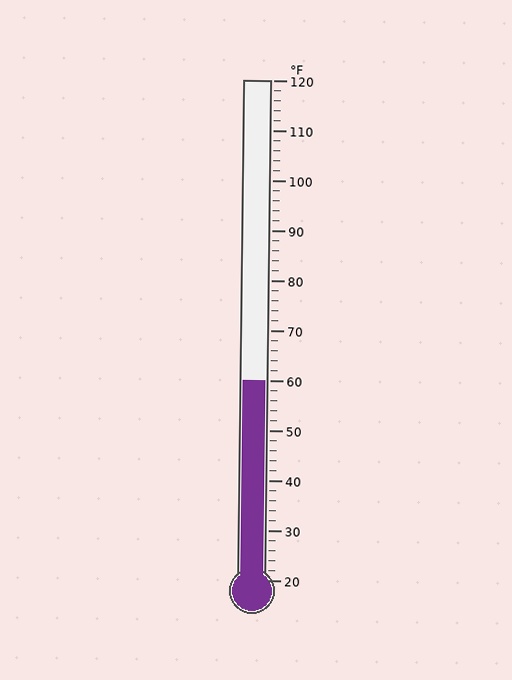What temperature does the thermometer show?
The thermometer shows approximately 60°F.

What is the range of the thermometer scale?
The thermometer scale ranges from 20°F to 120°F.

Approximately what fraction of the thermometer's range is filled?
The thermometer is filled to approximately 40% of its range.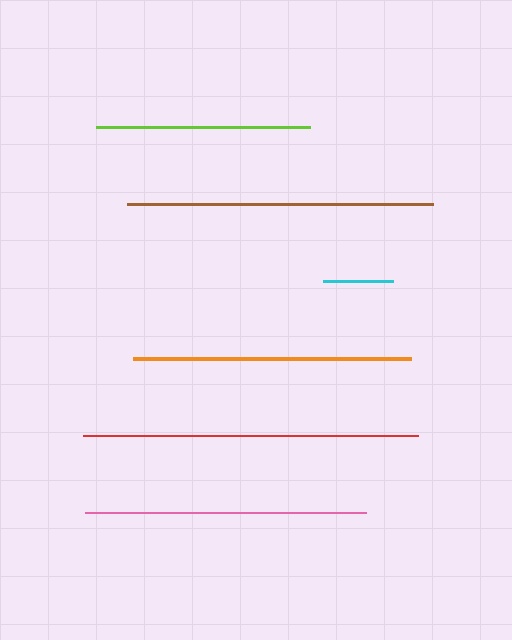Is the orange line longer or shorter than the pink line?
The pink line is longer than the orange line.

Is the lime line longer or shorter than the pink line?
The pink line is longer than the lime line.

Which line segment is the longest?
The red line is the longest at approximately 335 pixels.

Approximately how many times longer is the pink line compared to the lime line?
The pink line is approximately 1.3 times the length of the lime line.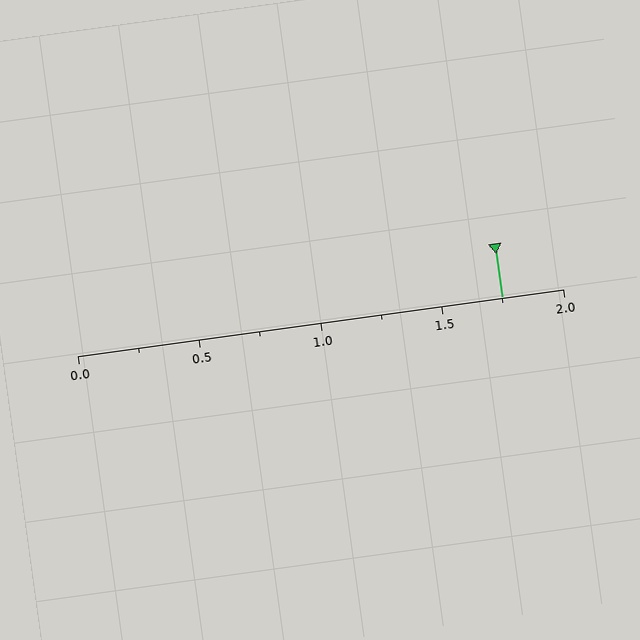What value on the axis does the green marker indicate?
The marker indicates approximately 1.75.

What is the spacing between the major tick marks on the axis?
The major ticks are spaced 0.5 apart.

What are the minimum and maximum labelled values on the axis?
The axis runs from 0.0 to 2.0.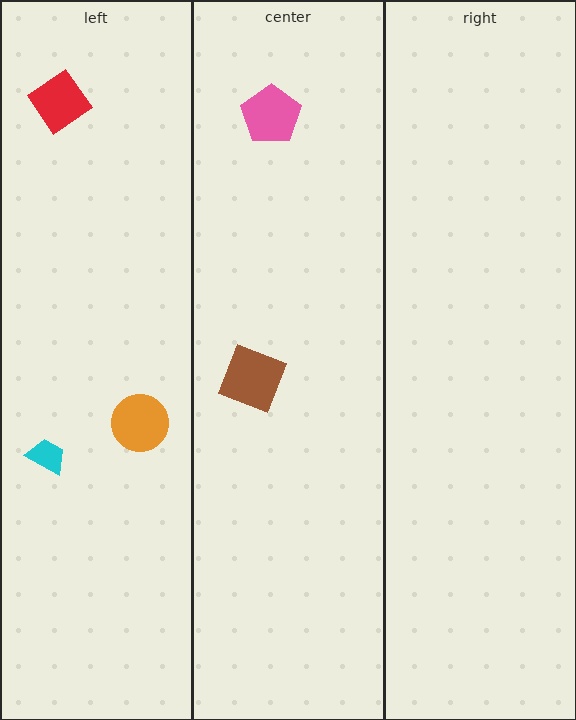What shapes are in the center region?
The brown square, the pink pentagon.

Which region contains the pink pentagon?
The center region.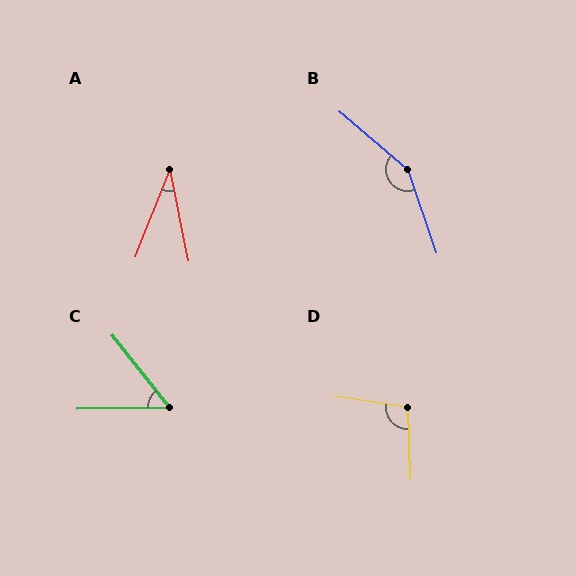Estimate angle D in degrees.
Approximately 100 degrees.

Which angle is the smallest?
A, at approximately 33 degrees.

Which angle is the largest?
B, at approximately 150 degrees.